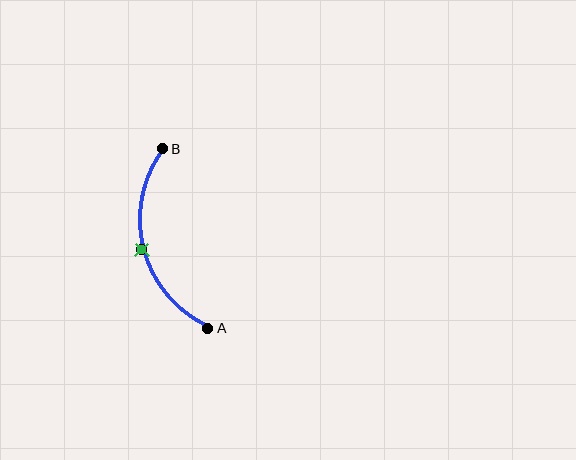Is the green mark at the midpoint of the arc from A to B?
Yes. The green mark lies on the arc at equal arc-length from both A and B — it is the arc midpoint.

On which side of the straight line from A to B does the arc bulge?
The arc bulges to the left of the straight line connecting A and B.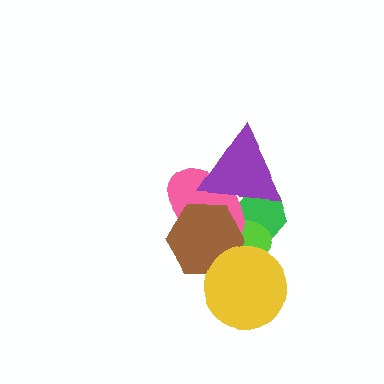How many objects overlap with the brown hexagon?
5 objects overlap with the brown hexagon.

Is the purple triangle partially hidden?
No, no other shape covers it.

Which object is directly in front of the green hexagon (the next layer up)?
The lime ellipse is directly in front of the green hexagon.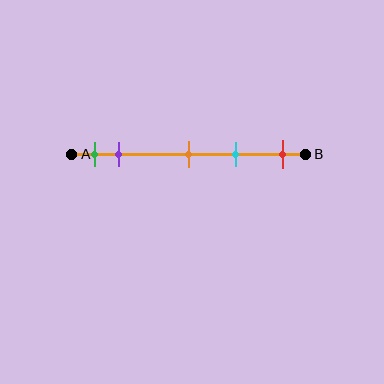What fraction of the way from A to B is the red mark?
The red mark is approximately 90% (0.9) of the way from A to B.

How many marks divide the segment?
There are 5 marks dividing the segment.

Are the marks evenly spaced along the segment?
No, the marks are not evenly spaced.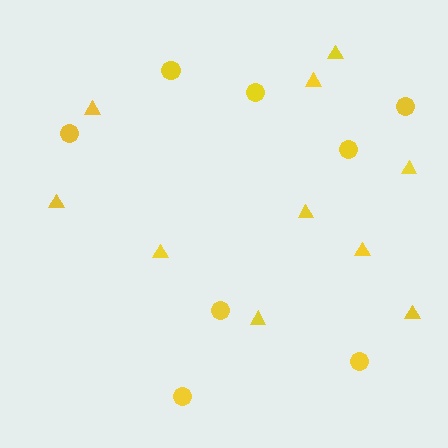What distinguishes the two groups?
There are 2 groups: one group of circles (8) and one group of triangles (10).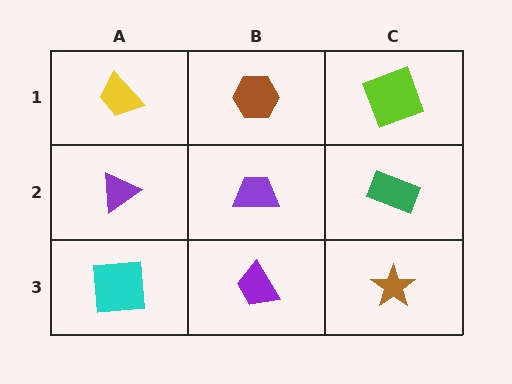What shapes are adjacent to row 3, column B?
A purple trapezoid (row 2, column B), a cyan square (row 3, column A), a brown star (row 3, column C).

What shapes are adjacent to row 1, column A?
A purple triangle (row 2, column A), a brown hexagon (row 1, column B).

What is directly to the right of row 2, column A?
A purple trapezoid.